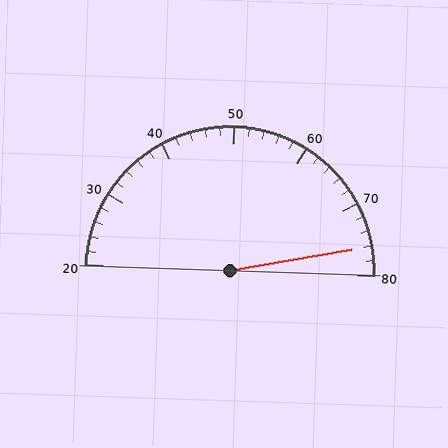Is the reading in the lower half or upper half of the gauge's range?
The reading is in the upper half of the range (20 to 80).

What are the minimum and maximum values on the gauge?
The gauge ranges from 20 to 80.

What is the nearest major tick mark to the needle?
The nearest major tick mark is 80.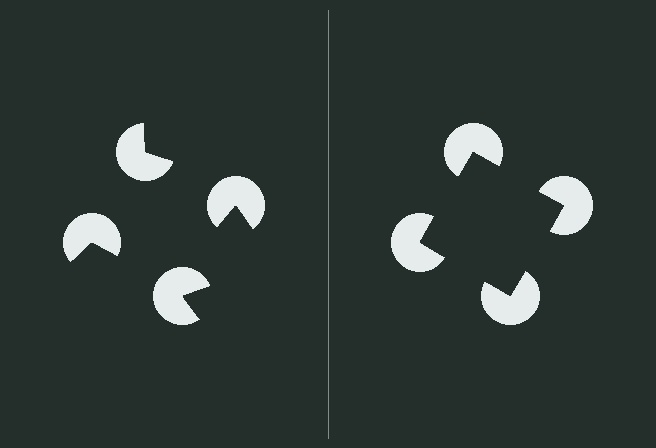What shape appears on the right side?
An illusory square.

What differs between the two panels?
The pac-man discs are positioned identically on both sides; only the wedge orientations differ. On the right they align to a square; on the left they are misaligned.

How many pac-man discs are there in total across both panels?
8 — 4 on each side.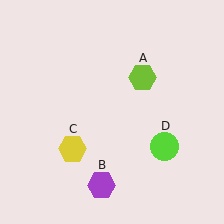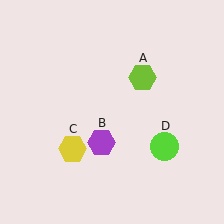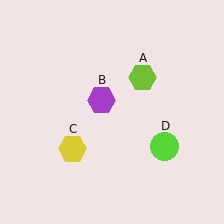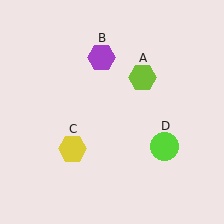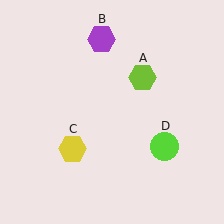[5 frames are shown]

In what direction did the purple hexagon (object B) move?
The purple hexagon (object B) moved up.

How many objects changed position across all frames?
1 object changed position: purple hexagon (object B).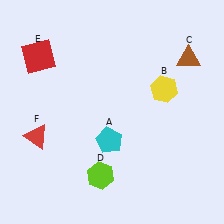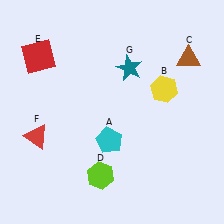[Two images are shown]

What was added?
A teal star (G) was added in Image 2.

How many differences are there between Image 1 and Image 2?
There is 1 difference between the two images.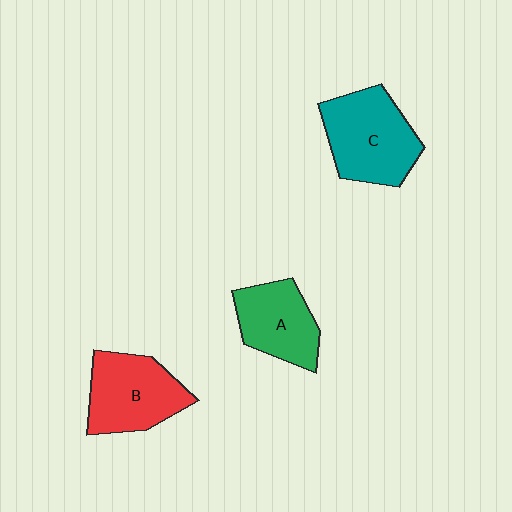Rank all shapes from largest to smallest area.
From largest to smallest: C (teal), B (red), A (green).